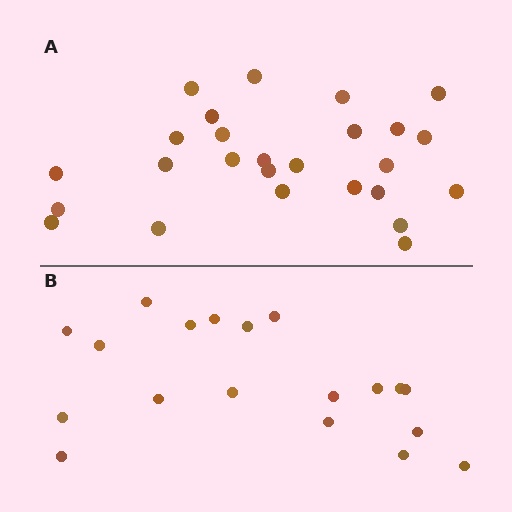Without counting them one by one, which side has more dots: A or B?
Region A (the top region) has more dots.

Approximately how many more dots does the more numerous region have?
Region A has roughly 8 or so more dots than region B.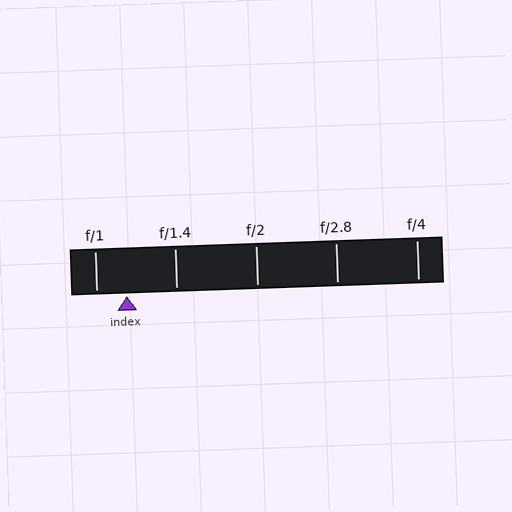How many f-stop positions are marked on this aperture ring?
There are 5 f-stop positions marked.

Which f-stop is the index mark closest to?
The index mark is closest to f/1.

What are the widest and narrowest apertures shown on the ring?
The widest aperture shown is f/1 and the narrowest is f/4.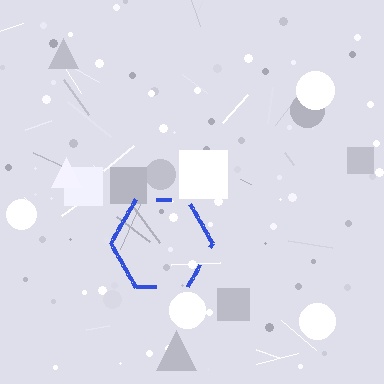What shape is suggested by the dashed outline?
The dashed outline suggests a hexagon.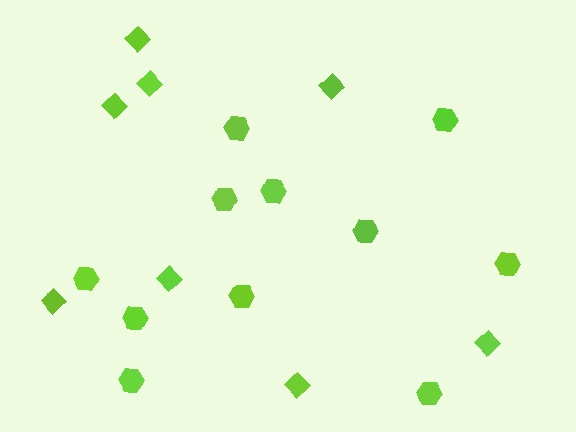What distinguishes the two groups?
There are 2 groups: one group of hexagons (11) and one group of diamonds (8).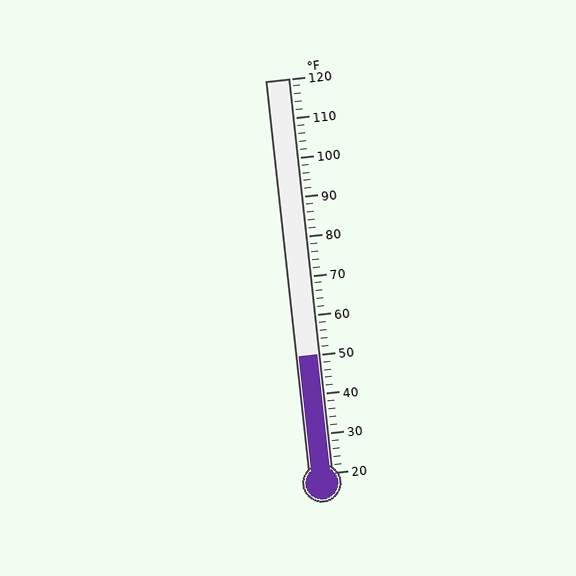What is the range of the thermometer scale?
The thermometer scale ranges from 20°F to 120°F.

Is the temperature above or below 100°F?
The temperature is below 100°F.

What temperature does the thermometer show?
The thermometer shows approximately 50°F.